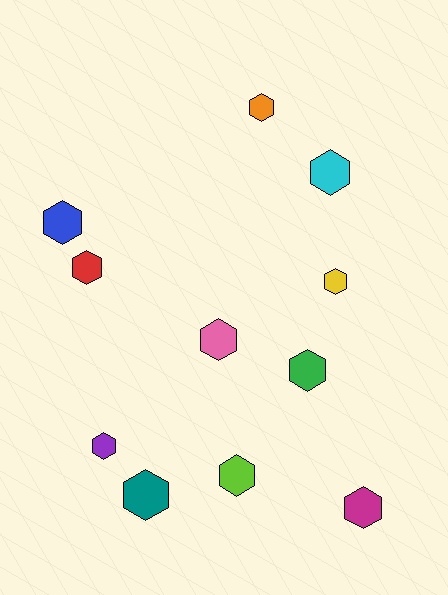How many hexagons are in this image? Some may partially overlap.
There are 11 hexagons.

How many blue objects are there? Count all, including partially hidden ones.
There is 1 blue object.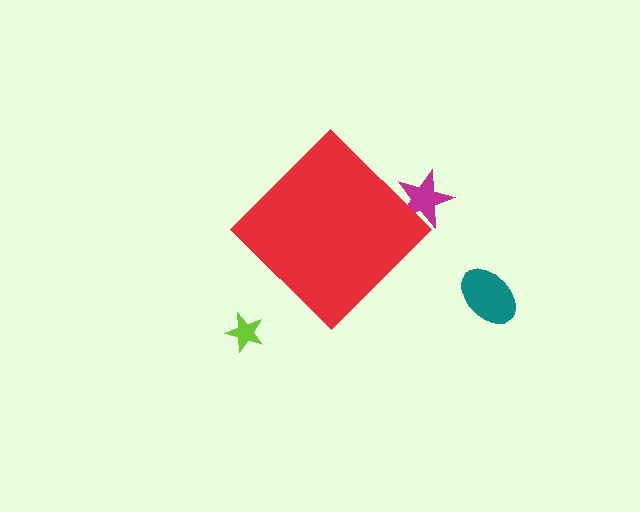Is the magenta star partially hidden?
Yes, the magenta star is partially hidden behind the red diamond.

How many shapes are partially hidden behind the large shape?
1 shape is partially hidden.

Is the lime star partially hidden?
No, the lime star is fully visible.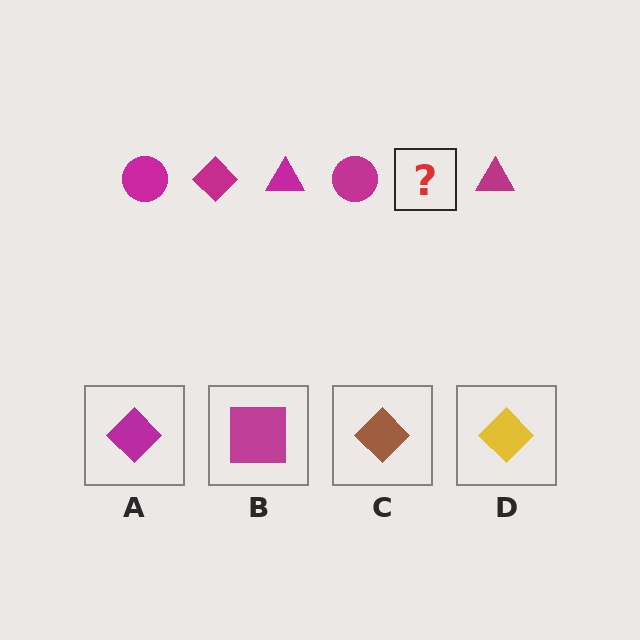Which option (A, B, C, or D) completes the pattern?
A.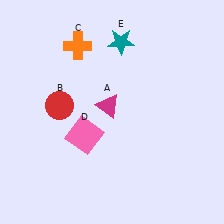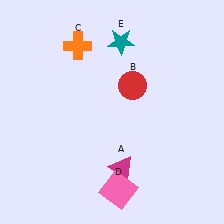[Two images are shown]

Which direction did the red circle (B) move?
The red circle (B) moved right.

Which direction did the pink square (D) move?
The pink square (D) moved down.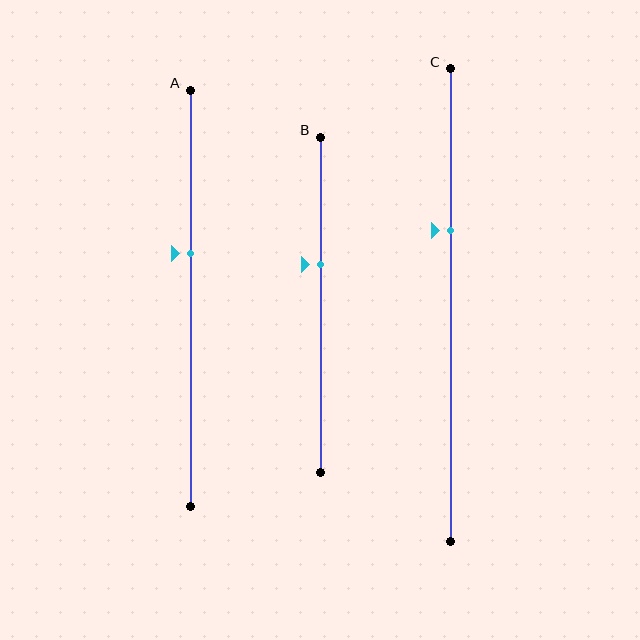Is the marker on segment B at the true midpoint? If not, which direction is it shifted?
No, the marker on segment B is shifted upward by about 12% of the segment length.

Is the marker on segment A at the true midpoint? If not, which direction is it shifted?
No, the marker on segment A is shifted upward by about 11% of the segment length.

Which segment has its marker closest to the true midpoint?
Segment A has its marker closest to the true midpoint.